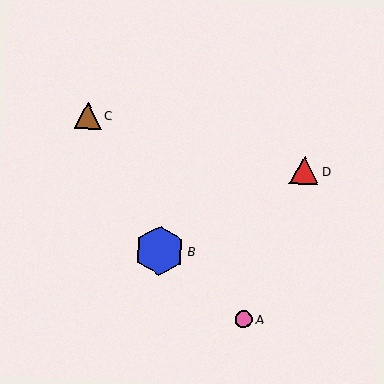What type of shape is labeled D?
Shape D is a red triangle.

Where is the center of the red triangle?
The center of the red triangle is at (304, 170).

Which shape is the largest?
The blue hexagon (labeled B) is the largest.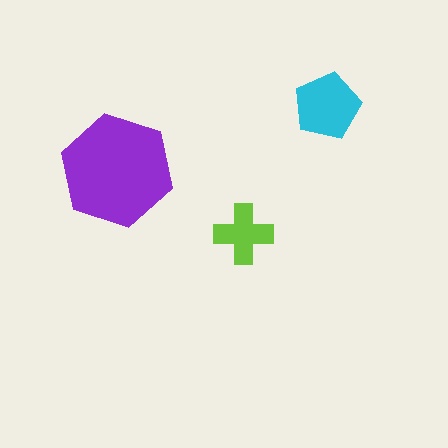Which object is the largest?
The purple hexagon.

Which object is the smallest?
The lime cross.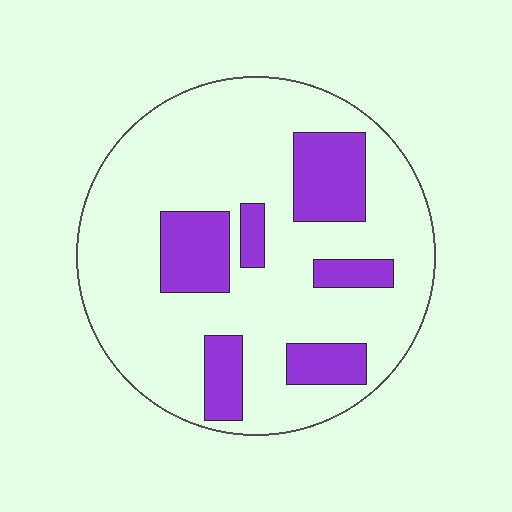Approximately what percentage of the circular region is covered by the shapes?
Approximately 25%.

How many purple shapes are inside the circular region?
6.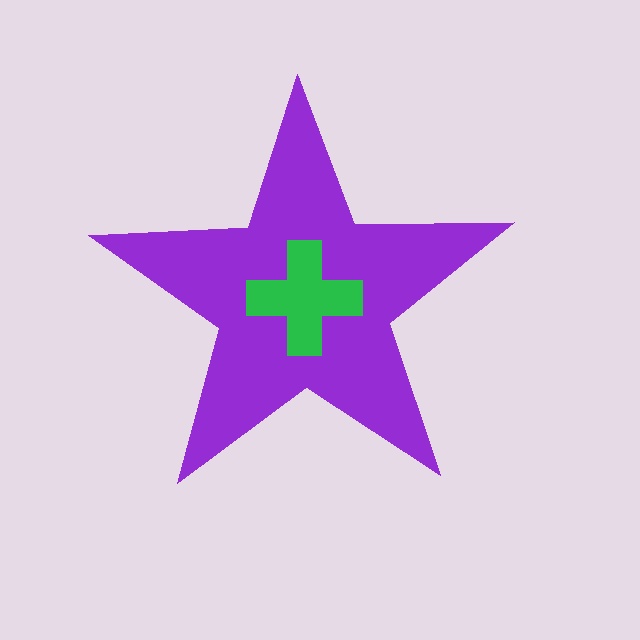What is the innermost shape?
The green cross.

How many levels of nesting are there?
2.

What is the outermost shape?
The purple star.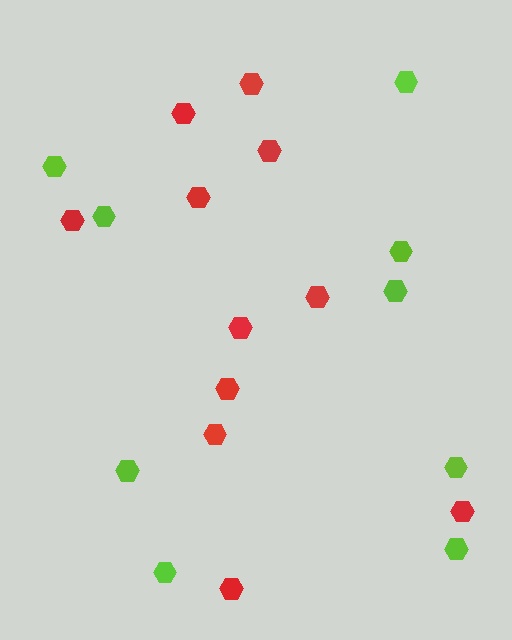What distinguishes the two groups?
There are 2 groups: one group of lime hexagons (9) and one group of red hexagons (11).